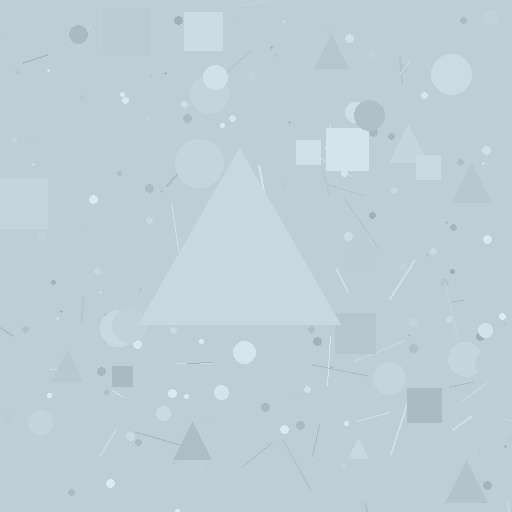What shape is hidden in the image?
A triangle is hidden in the image.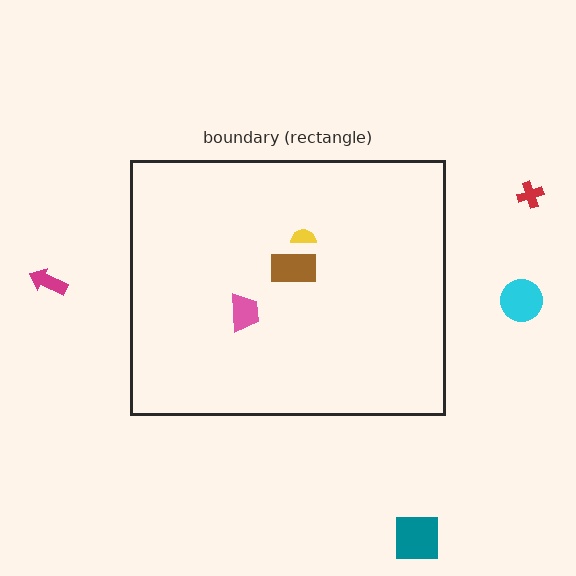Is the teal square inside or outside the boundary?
Outside.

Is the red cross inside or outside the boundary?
Outside.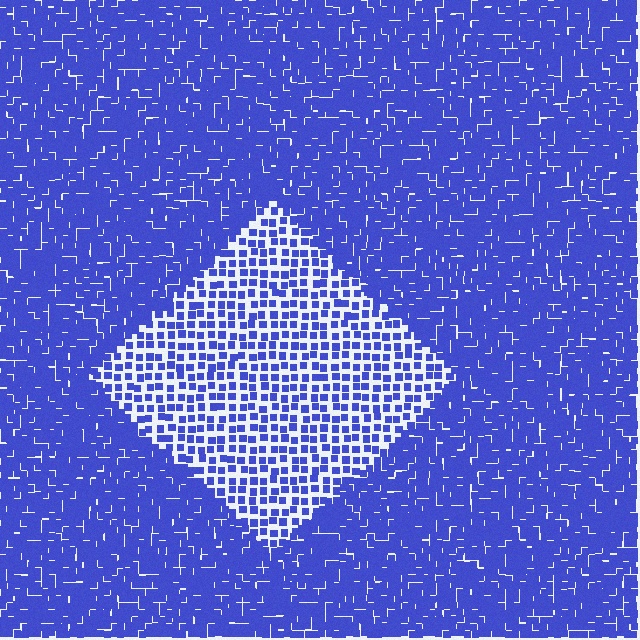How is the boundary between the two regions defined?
The boundary is defined by a change in element density (approximately 2.2x ratio). All elements are the same color, size, and shape.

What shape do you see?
I see a diamond.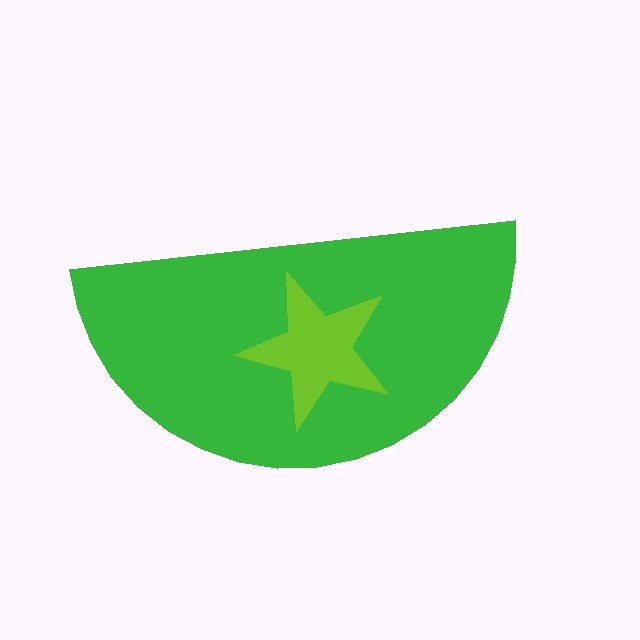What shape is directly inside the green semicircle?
The lime star.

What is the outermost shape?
The green semicircle.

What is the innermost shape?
The lime star.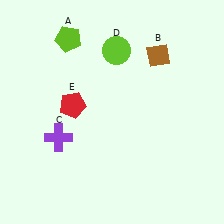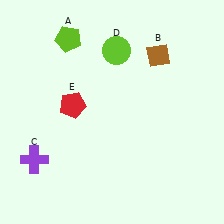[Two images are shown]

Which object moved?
The purple cross (C) moved left.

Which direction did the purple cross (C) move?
The purple cross (C) moved left.